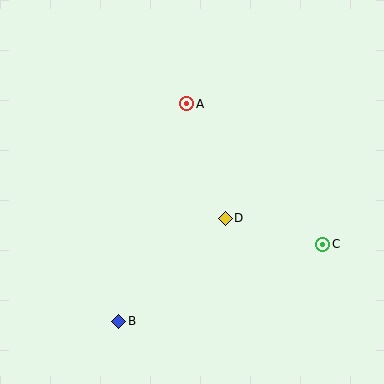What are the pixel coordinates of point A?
Point A is at (187, 104).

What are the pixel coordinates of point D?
Point D is at (225, 218).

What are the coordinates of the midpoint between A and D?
The midpoint between A and D is at (206, 161).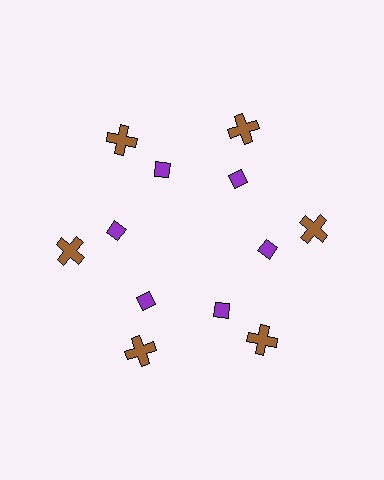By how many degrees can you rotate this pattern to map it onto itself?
The pattern maps onto itself every 60 degrees of rotation.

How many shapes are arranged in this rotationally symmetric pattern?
There are 12 shapes, arranged in 6 groups of 2.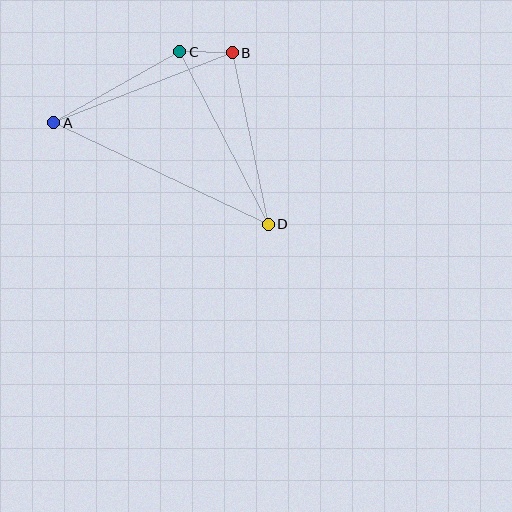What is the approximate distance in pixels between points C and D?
The distance between C and D is approximately 194 pixels.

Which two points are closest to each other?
Points B and C are closest to each other.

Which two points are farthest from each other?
Points A and D are farthest from each other.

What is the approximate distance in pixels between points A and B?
The distance between A and B is approximately 192 pixels.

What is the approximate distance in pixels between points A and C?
The distance between A and C is approximately 144 pixels.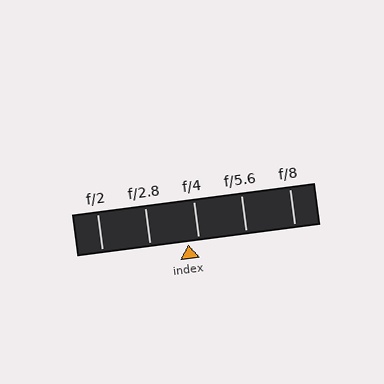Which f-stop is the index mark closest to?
The index mark is closest to f/4.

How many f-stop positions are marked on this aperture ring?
There are 5 f-stop positions marked.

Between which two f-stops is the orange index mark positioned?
The index mark is between f/2.8 and f/4.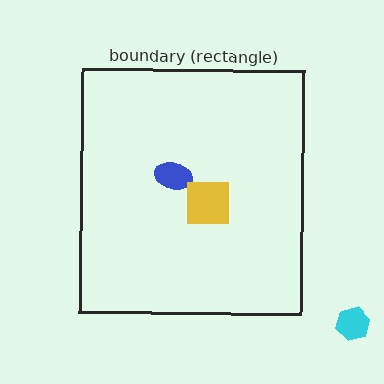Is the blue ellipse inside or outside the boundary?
Inside.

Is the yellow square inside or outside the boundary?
Inside.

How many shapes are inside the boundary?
2 inside, 1 outside.